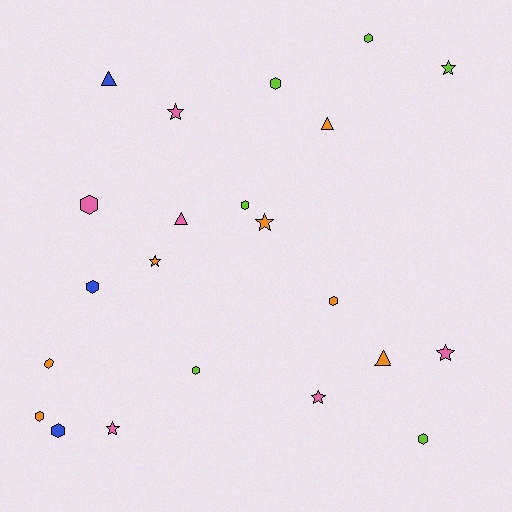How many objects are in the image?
There are 22 objects.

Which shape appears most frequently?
Hexagon, with 11 objects.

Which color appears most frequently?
Orange, with 7 objects.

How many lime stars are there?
There is 1 lime star.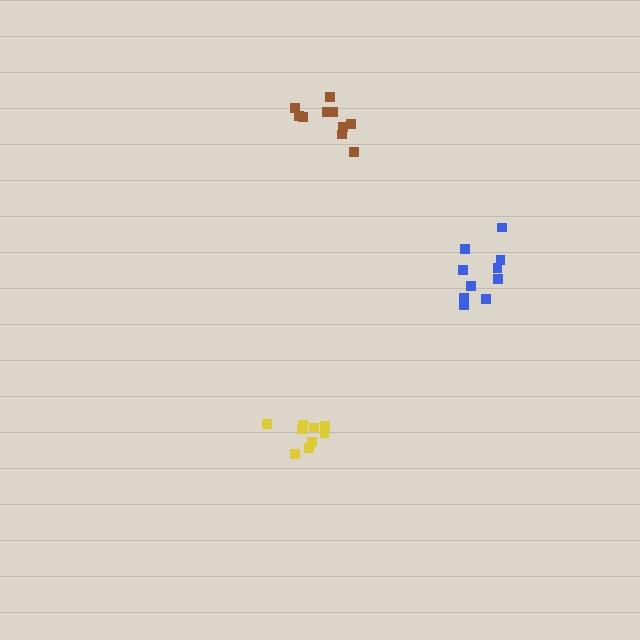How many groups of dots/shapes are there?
There are 3 groups.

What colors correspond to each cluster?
The clusters are colored: yellow, brown, blue.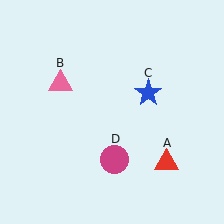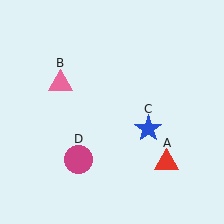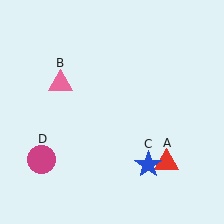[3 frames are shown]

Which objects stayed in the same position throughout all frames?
Red triangle (object A) and pink triangle (object B) remained stationary.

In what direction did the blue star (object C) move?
The blue star (object C) moved down.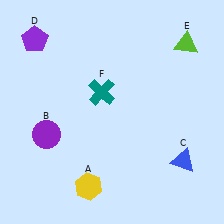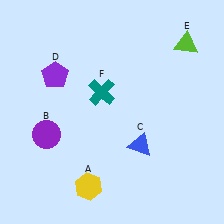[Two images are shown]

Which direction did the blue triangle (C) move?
The blue triangle (C) moved left.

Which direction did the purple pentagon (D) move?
The purple pentagon (D) moved down.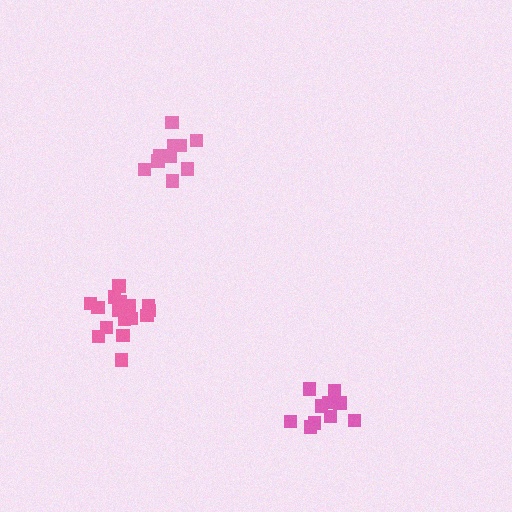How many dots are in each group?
Group 1: 10 dots, Group 2: 10 dots, Group 3: 16 dots (36 total).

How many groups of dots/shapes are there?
There are 3 groups.